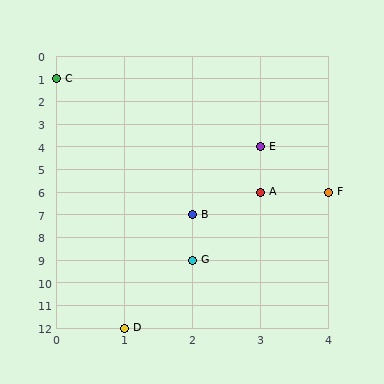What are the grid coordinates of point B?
Point B is at grid coordinates (2, 7).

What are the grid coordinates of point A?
Point A is at grid coordinates (3, 6).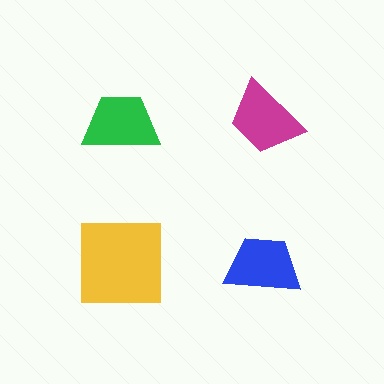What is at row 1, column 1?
A green trapezoid.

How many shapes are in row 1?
2 shapes.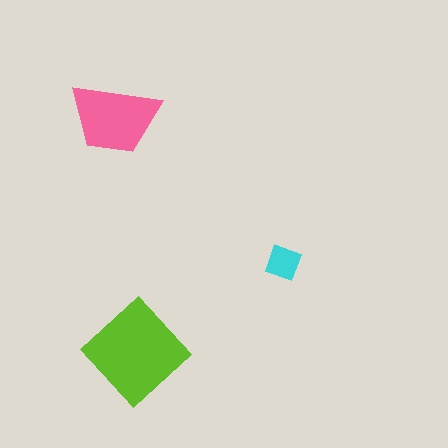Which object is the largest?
The lime diamond.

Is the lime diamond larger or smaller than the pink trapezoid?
Larger.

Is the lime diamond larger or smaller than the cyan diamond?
Larger.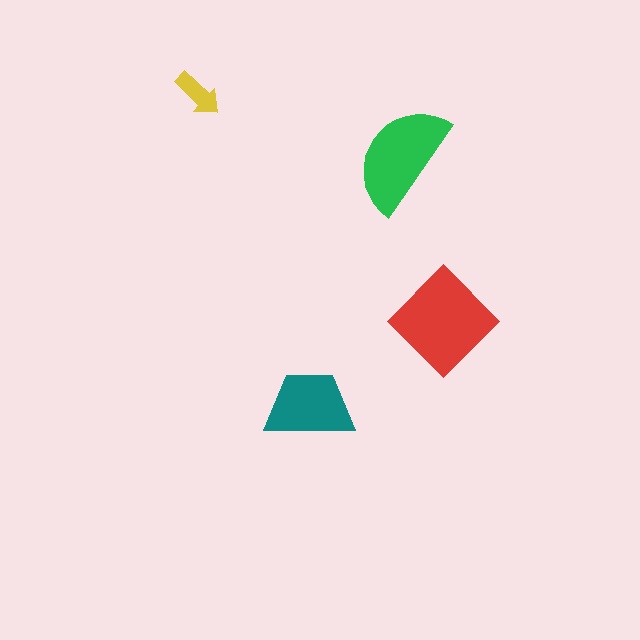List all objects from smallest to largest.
The yellow arrow, the teal trapezoid, the green semicircle, the red diamond.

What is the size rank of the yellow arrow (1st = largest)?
4th.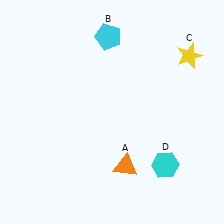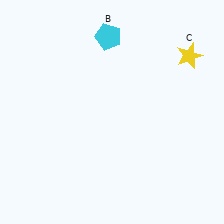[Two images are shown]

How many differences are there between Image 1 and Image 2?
There are 2 differences between the two images.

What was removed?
The orange triangle (A), the cyan hexagon (D) were removed in Image 2.